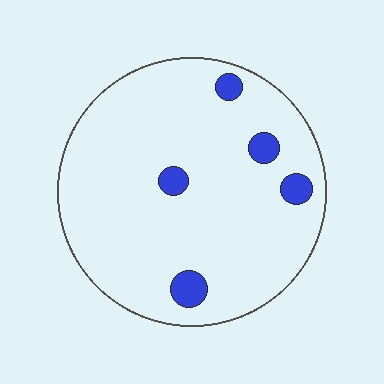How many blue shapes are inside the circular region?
5.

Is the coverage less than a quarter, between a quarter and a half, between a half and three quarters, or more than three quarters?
Less than a quarter.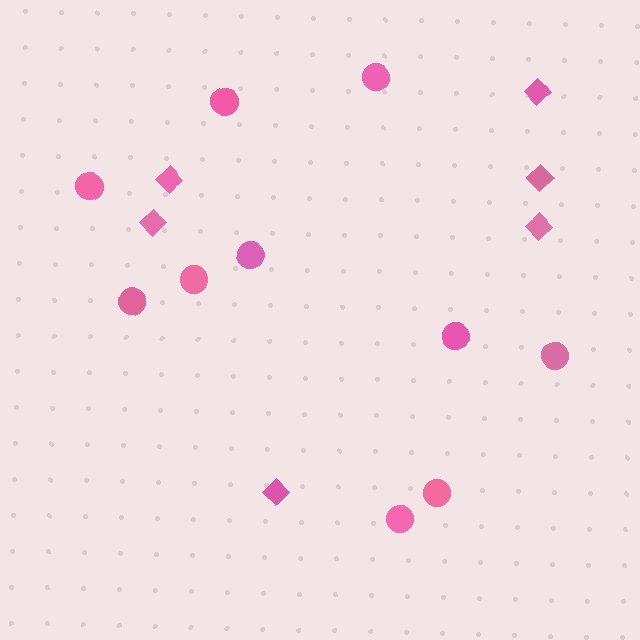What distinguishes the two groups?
There are 2 groups: one group of circles (10) and one group of diamonds (6).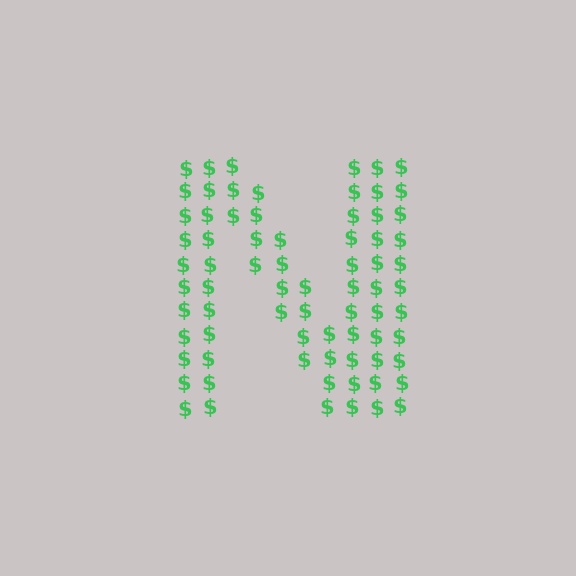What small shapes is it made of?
It is made of small dollar signs.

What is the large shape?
The large shape is the letter N.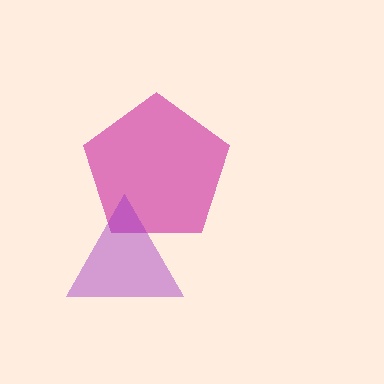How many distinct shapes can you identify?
There are 2 distinct shapes: a magenta pentagon, a purple triangle.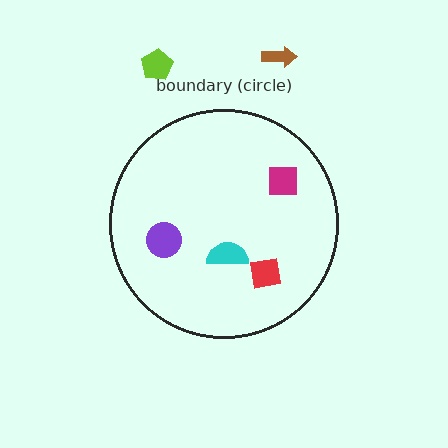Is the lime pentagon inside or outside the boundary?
Outside.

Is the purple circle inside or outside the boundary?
Inside.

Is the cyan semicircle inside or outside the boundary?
Inside.